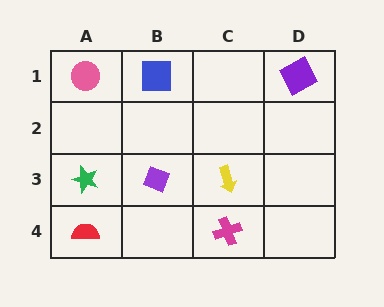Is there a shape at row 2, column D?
No, that cell is empty.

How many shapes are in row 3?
3 shapes.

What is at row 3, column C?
A yellow arrow.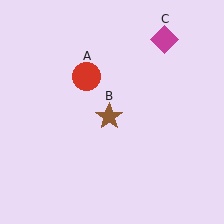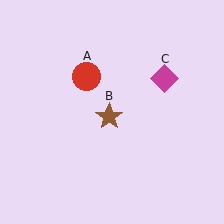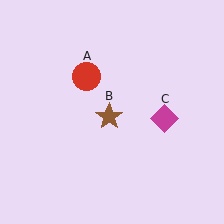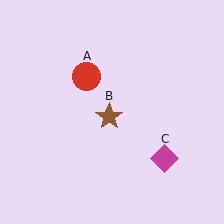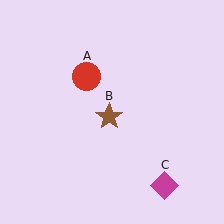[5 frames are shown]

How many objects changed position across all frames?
1 object changed position: magenta diamond (object C).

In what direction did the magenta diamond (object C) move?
The magenta diamond (object C) moved down.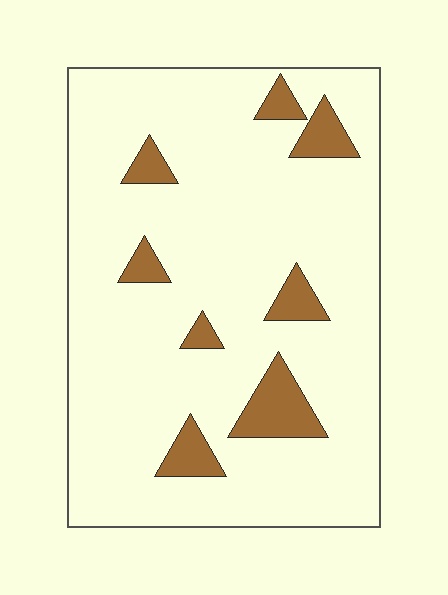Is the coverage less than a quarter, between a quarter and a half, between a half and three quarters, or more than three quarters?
Less than a quarter.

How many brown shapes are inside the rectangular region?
8.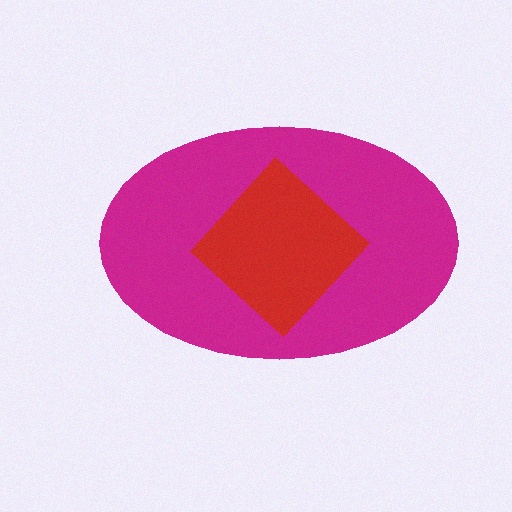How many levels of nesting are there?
2.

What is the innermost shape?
The red diamond.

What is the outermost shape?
The magenta ellipse.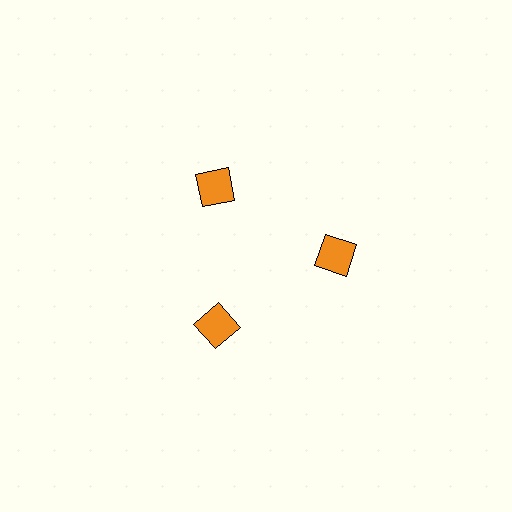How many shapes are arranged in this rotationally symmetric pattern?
There are 3 shapes, arranged in 3 groups of 1.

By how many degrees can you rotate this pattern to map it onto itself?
The pattern maps onto itself every 120 degrees of rotation.